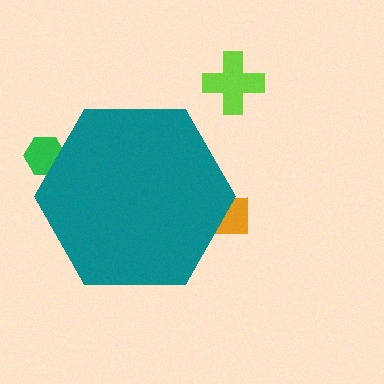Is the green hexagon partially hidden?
Yes, the green hexagon is partially hidden behind the teal hexagon.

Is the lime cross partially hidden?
No, the lime cross is fully visible.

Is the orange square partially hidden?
Yes, the orange square is partially hidden behind the teal hexagon.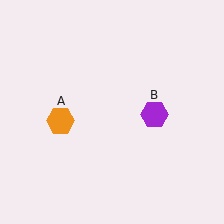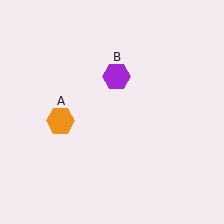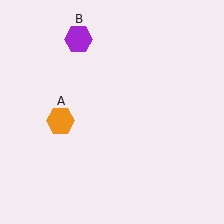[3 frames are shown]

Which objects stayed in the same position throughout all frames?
Orange hexagon (object A) remained stationary.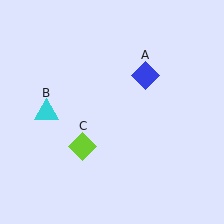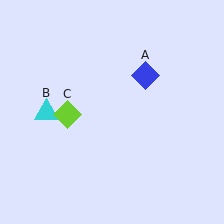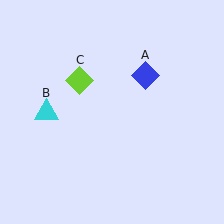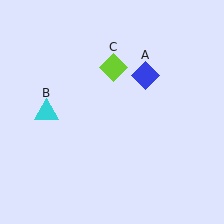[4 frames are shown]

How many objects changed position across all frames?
1 object changed position: lime diamond (object C).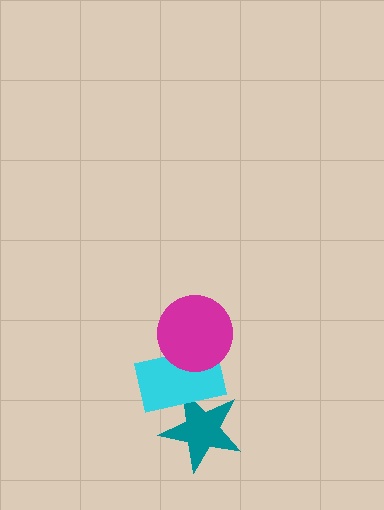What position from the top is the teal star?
The teal star is 3rd from the top.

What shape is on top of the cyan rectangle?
The magenta circle is on top of the cyan rectangle.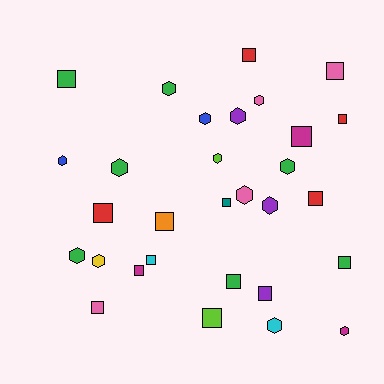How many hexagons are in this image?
There are 14 hexagons.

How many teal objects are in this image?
There is 1 teal object.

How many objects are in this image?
There are 30 objects.